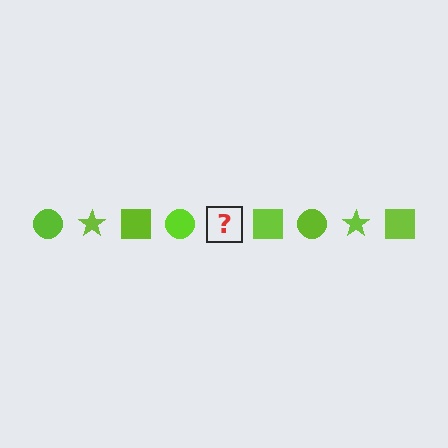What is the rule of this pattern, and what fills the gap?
The rule is that the pattern cycles through circle, star, square shapes in lime. The gap should be filled with a lime star.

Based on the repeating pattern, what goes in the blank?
The blank should be a lime star.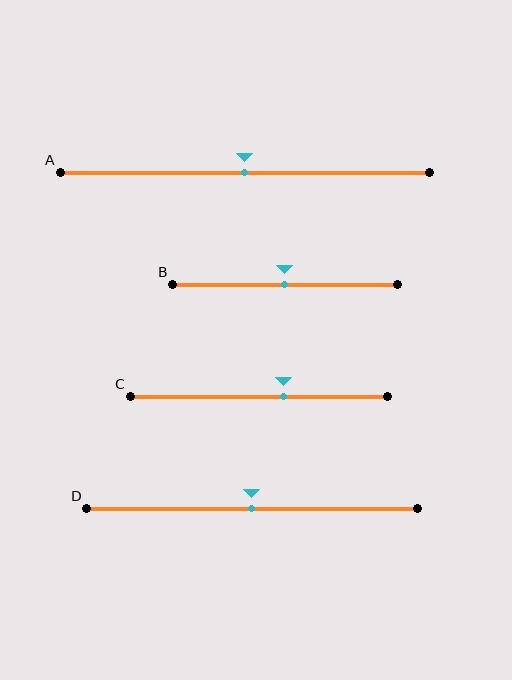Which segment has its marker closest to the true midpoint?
Segment A has its marker closest to the true midpoint.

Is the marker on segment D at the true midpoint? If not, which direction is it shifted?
Yes, the marker on segment D is at the true midpoint.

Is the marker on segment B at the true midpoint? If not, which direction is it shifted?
Yes, the marker on segment B is at the true midpoint.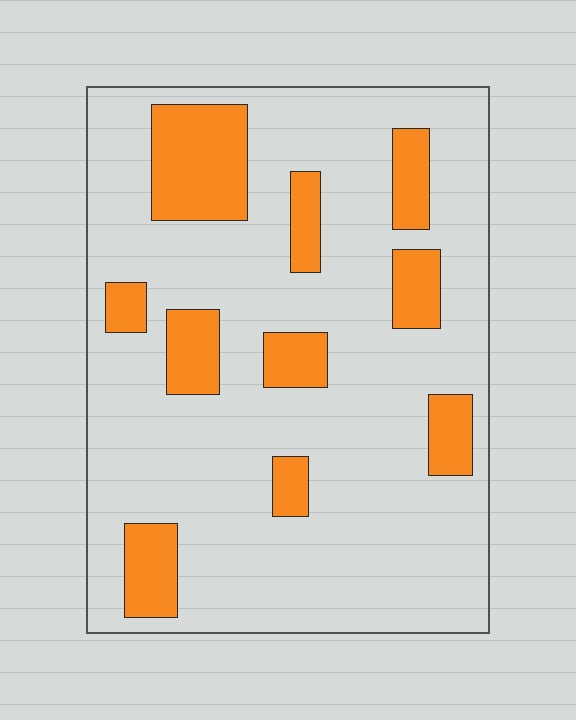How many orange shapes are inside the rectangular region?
10.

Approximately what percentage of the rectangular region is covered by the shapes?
Approximately 20%.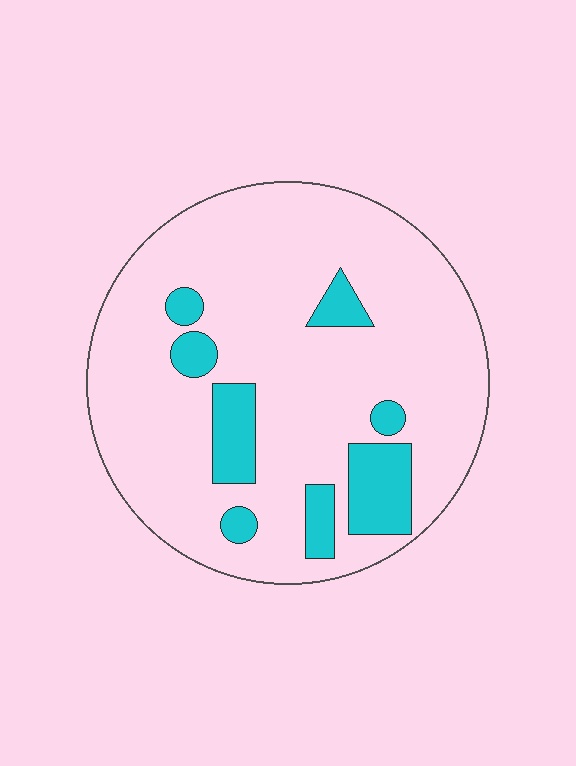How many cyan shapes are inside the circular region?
8.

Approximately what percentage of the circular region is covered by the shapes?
Approximately 15%.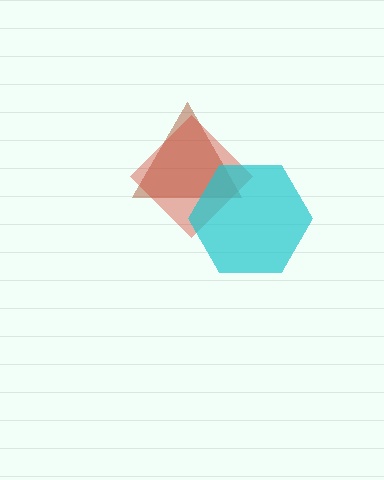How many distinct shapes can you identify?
There are 3 distinct shapes: a brown triangle, a red diamond, a cyan hexagon.